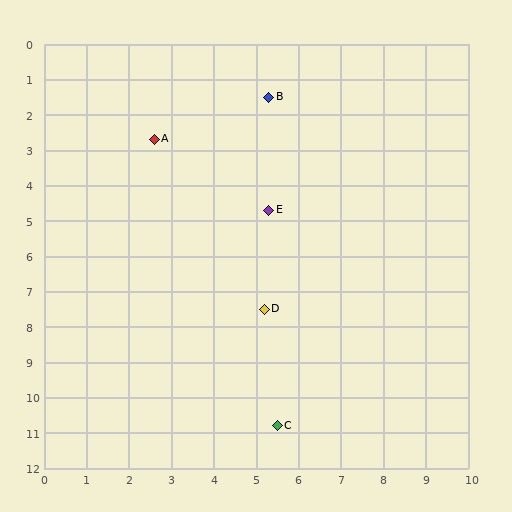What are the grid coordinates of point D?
Point D is at approximately (5.2, 7.5).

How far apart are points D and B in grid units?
Points D and B are about 6.0 grid units apart.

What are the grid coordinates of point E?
Point E is at approximately (5.3, 4.7).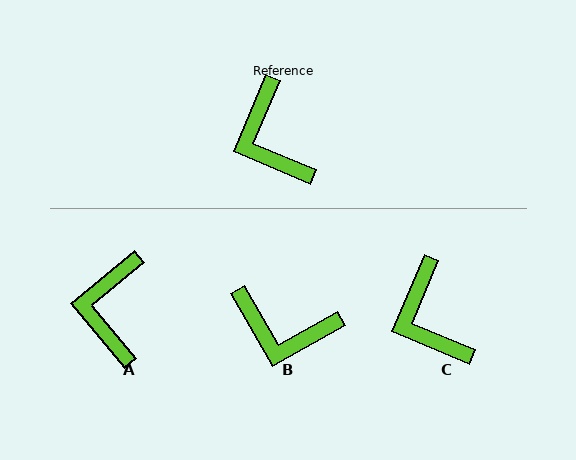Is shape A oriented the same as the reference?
No, it is off by about 27 degrees.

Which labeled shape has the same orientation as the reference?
C.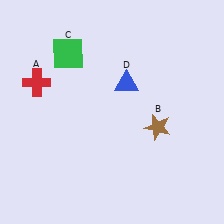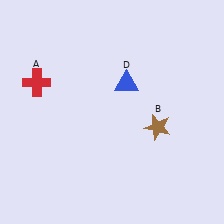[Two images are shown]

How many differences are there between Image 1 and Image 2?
There is 1 difference between the two images.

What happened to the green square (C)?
The green square (C) was removed in Image 2. It was in the top-left area of Image 1.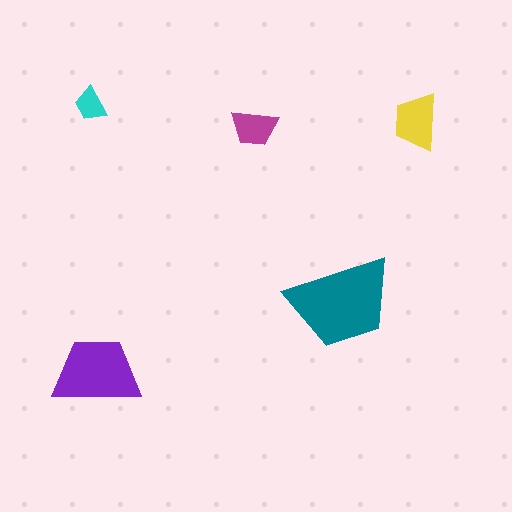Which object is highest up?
The cyan trapezoid is topmost.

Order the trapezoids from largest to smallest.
the teal one, the purple one, the yellow one, the magenta one, the cyan one.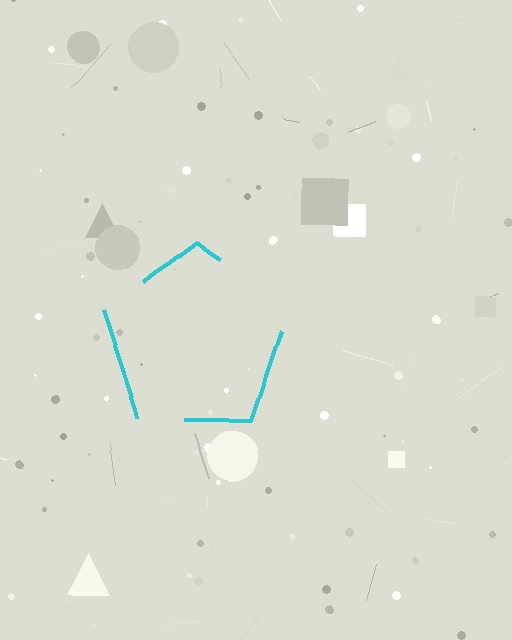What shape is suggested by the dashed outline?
The dashed outline suggests a pentagon.